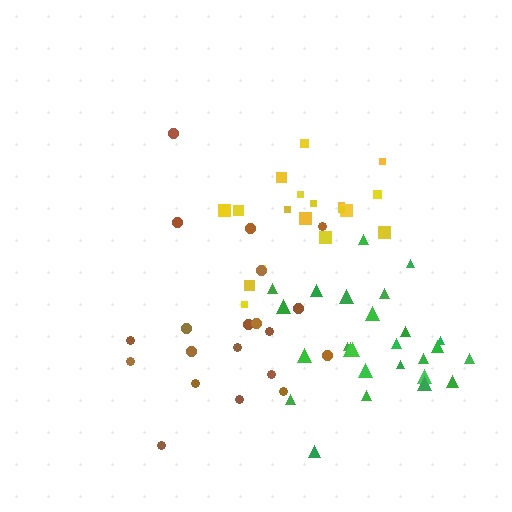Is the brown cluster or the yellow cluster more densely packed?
Brown.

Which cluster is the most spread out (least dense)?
Yellow.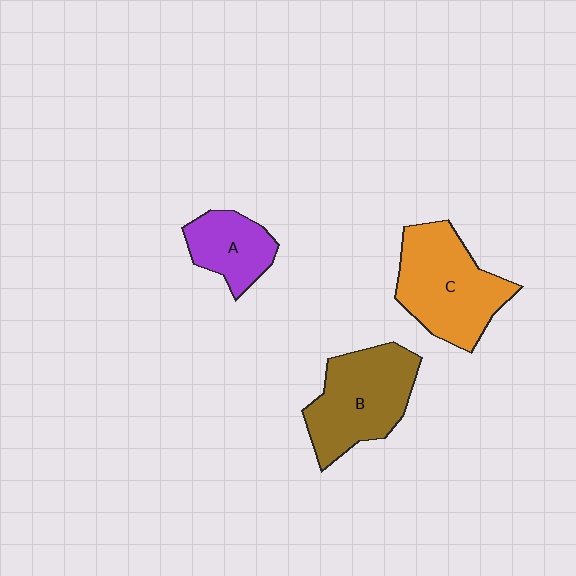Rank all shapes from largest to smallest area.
From largest to smallest: C (orange), B (brown), A (purple).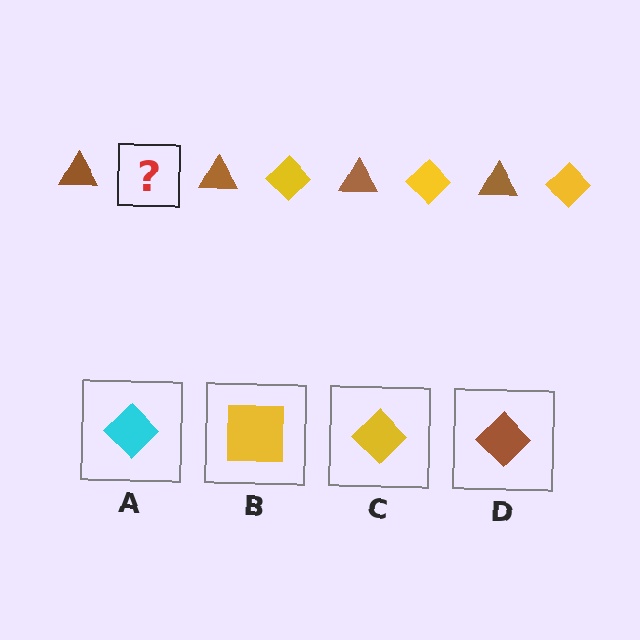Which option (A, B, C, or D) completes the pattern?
C.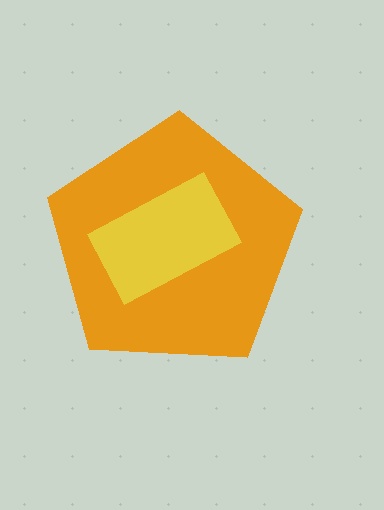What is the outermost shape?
The orange pentagon.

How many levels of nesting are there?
2.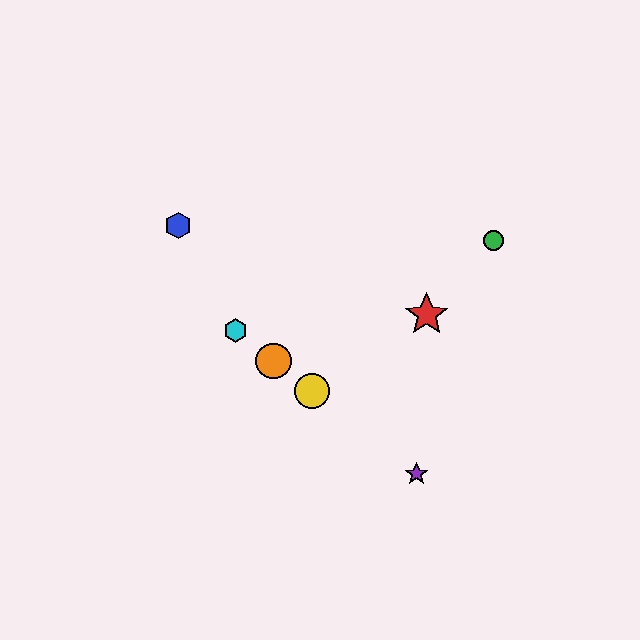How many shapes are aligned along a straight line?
4 shapes (the yellow circle, the purple star, the orange circle, the cyan hexagon) are aligned along a straight line.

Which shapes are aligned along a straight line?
The yellow circle, the purple star, the orange circle, the cyan hexagon are aligned along a straight line.